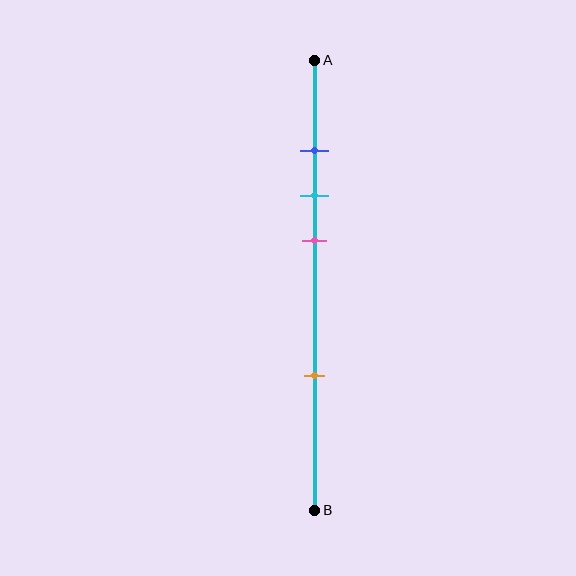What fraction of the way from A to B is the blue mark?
The blue mark is approximately 20% (0.2) of the way from A to B.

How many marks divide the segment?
There are 4 marks dividing the segment.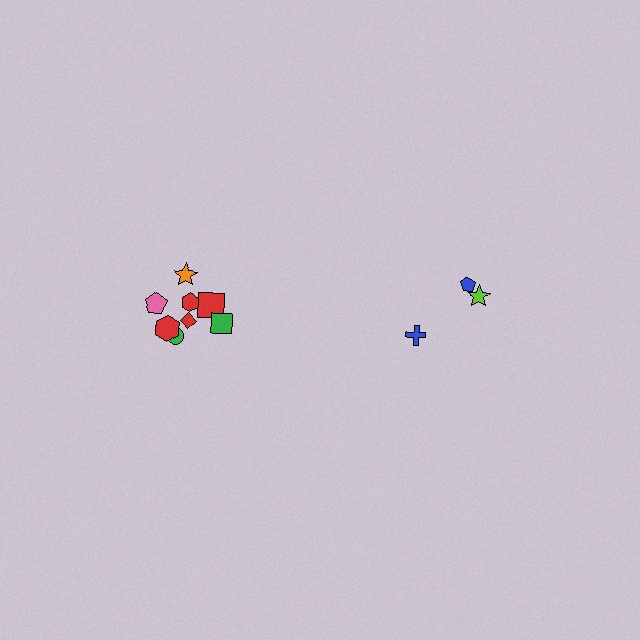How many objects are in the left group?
There are 8 objects.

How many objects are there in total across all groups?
There are 11 objects.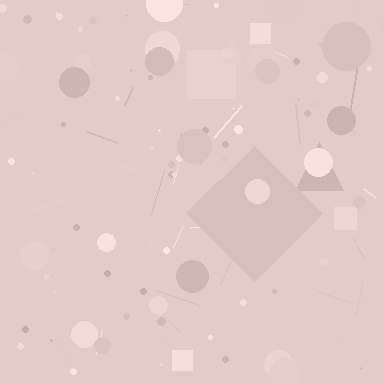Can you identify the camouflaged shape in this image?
The camouflaged shape is a diamond.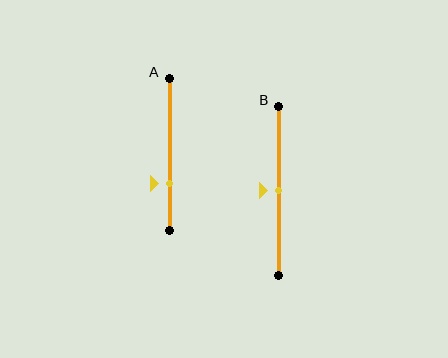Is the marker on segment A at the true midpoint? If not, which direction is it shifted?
No, the marker on segment A is shifted downward by about 19% of the segment length.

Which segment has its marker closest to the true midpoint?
Segment B has its marker closest to the true midpoint.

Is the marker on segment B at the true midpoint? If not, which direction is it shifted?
Yes, the marker on segment B is at the true midpoint.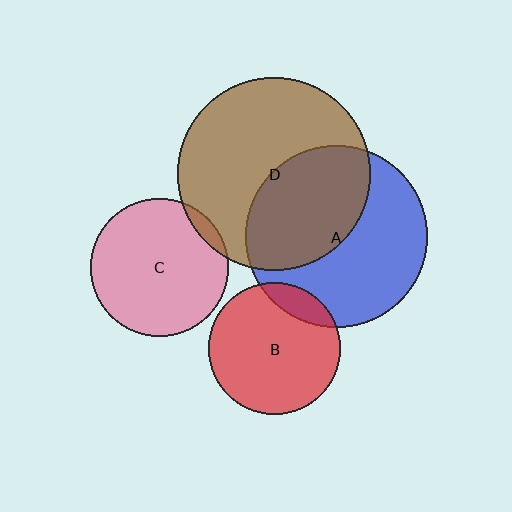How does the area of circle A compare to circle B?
Approximately 1.9 times.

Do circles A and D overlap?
Yes.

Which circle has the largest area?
Circle D (brown).